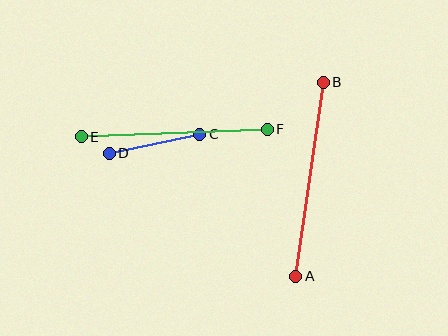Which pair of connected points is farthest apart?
Points A and B are farthest apart.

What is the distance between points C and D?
The distance is approximately 92 pixels.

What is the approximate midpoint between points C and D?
The midpoint is at approximately (155, 144) pixels.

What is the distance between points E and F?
The distance is approximately 186 pixels.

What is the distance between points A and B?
The distance is approximately 196 pixels.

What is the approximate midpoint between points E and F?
The midpoint is at approximately (174, 133) pixels.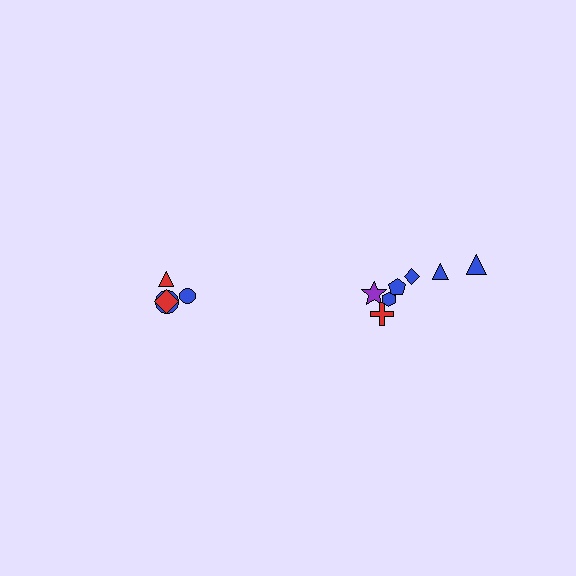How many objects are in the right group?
There are 7 objects.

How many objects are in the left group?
There are 4 objects.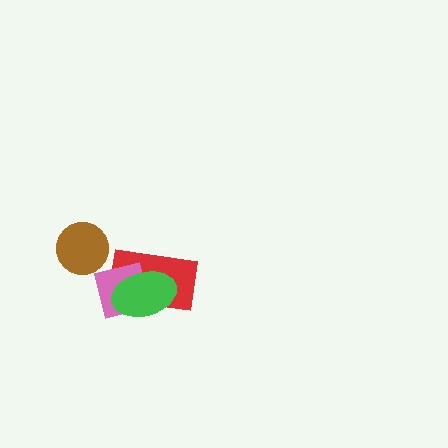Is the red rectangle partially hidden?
Yes, it is partially covered by another shape.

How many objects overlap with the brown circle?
0 objects overlap with the brown circle.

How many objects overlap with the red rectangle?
2 objects overlap with the red rectangle.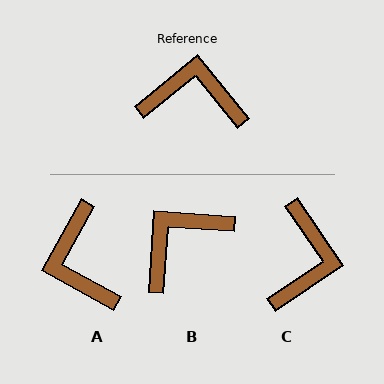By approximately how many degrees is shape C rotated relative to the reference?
Approximately 95 degrees clockwise.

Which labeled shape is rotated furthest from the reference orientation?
A, about 112 degrees away.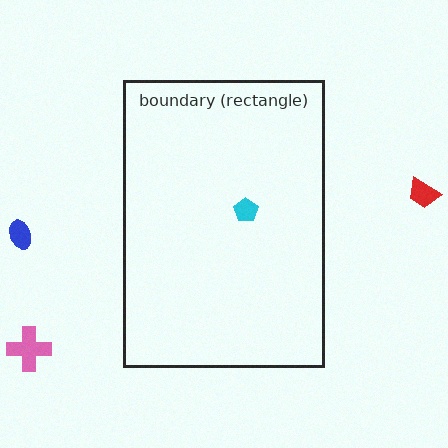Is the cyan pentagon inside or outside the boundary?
Inside.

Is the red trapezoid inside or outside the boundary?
Outside.